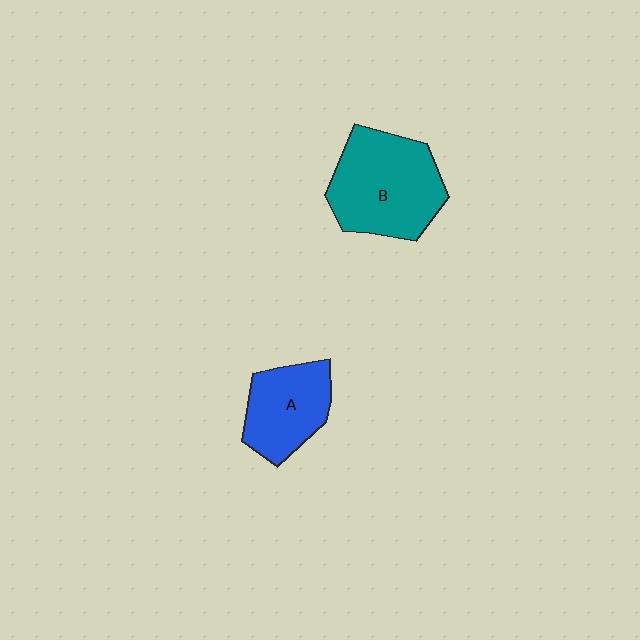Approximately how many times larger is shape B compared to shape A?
Approximately 1.5 times.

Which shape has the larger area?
Shape B (teal).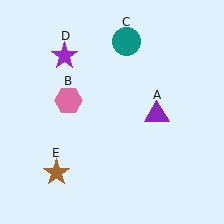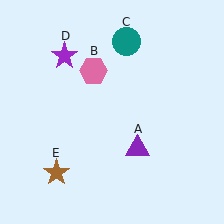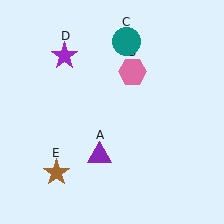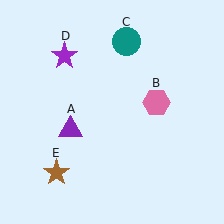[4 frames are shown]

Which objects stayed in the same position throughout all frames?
Teal circle (object C) and purple star (object D) and brown star (object E) remained stationary.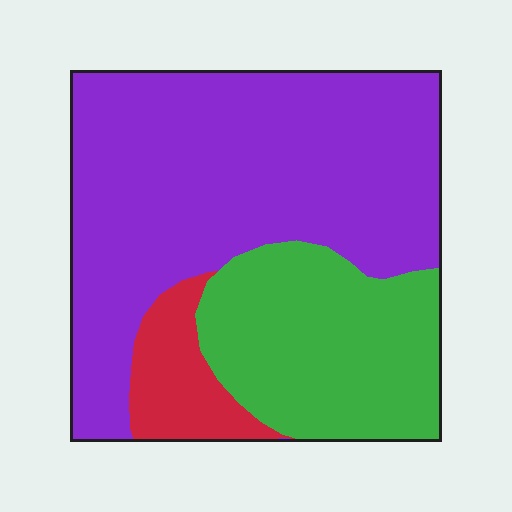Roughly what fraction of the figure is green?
Green takes up between a quarter and a half of the figure.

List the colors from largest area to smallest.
From largest to smallest: purple, green, red.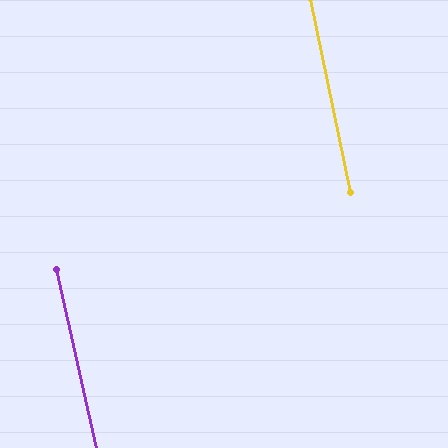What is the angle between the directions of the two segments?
Approximately 1 degree.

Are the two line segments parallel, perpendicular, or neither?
Parallel — their directions differ by only 0.8°.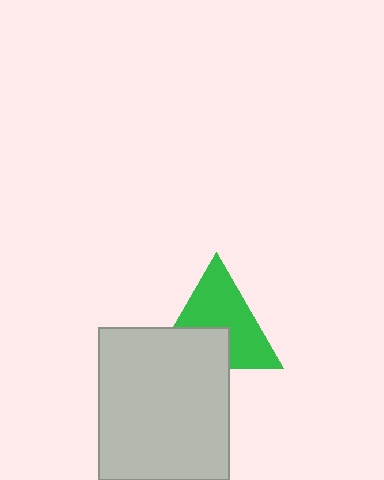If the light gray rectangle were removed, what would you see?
You would see the complete green triangle.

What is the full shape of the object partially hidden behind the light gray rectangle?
The partially hidden object is a green triangle.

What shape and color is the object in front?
The object in front is a light gray rectangle.